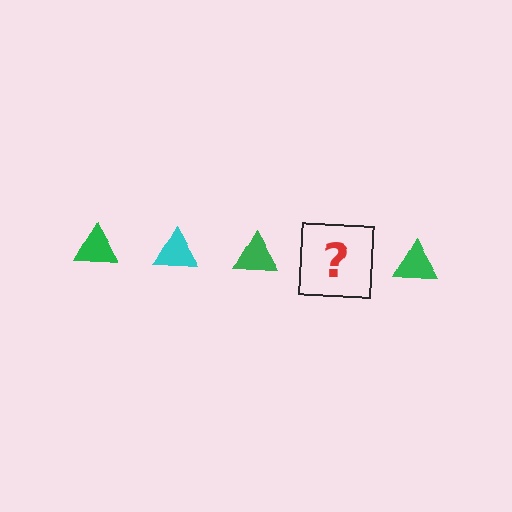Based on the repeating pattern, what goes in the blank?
The blank should be a cyan triangle.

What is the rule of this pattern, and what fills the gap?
The rule is that the pattern cycles through green, cyan triangles. The gap should be filled with a cyan triangle.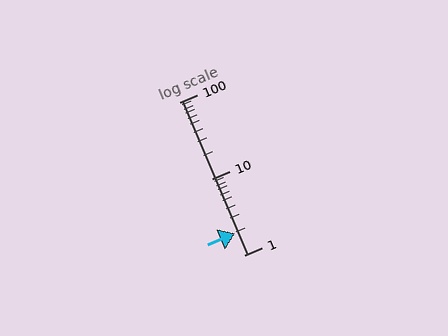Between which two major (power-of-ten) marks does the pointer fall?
The pointer is between 1 and 10.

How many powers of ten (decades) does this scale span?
The scale spans 2 decades, from 1 to 100.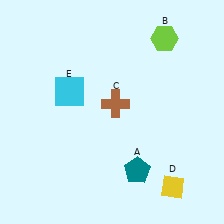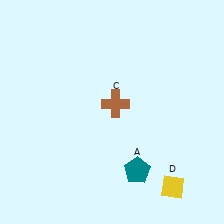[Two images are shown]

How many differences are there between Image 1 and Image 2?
There are 2 differences between the two images.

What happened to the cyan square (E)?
The cyan square (E) was removed in Image 2. It was in the top-left area of Image 1.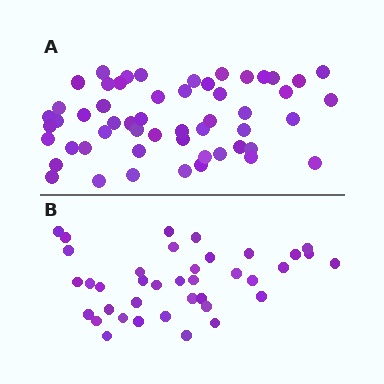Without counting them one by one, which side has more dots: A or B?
Region A (the top region) has more dots.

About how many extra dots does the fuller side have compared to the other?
Region A has approximately 15 more dots than region B.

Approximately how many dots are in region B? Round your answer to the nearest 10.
About 40 dots. (The exact count is 38, which rounds to 40.)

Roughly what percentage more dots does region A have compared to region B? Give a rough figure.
About 40% more.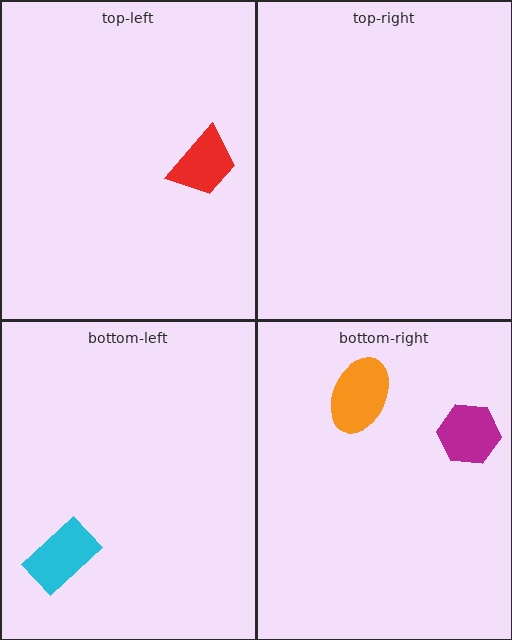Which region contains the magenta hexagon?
The bottom-right region.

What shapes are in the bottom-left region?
The cyan rectangle.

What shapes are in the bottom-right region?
The orange ellipse, the magenta hexagon.